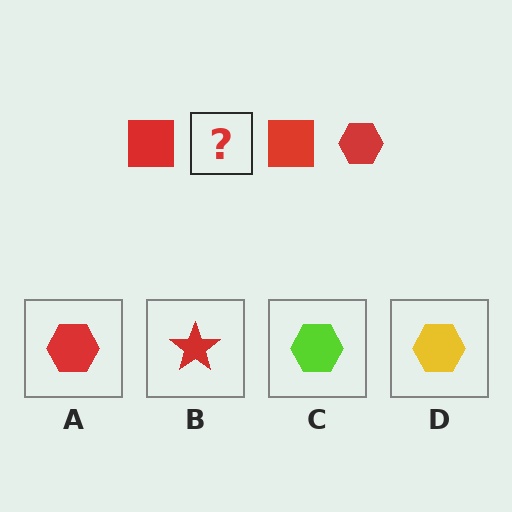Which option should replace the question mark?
Option A.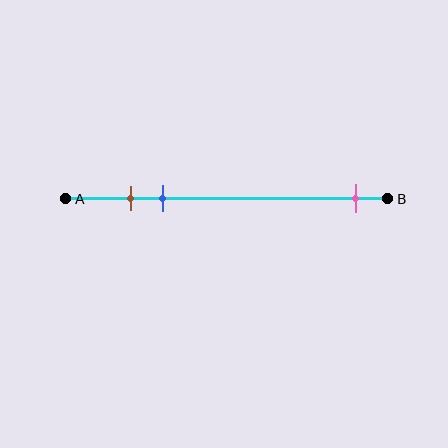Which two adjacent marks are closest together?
The brown and blue marks are the closest adjacent pair.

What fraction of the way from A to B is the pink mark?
The pink mark is approximately 90% (0.9) of the way from A to B.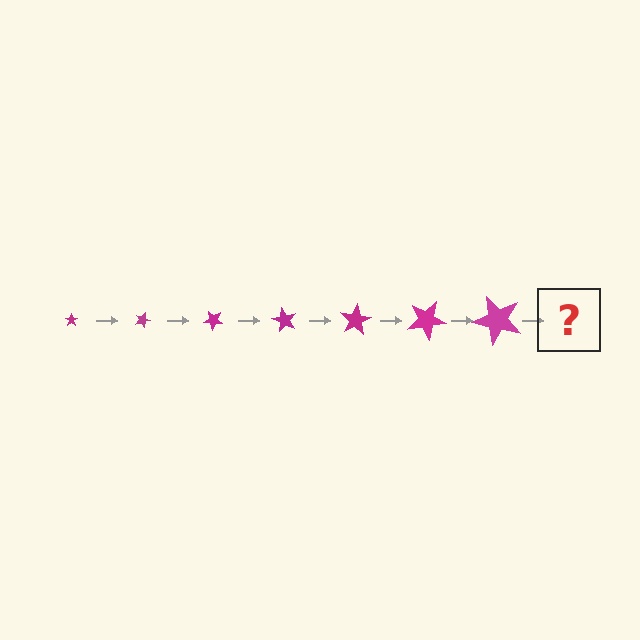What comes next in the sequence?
The next element should be a star, larger than the previous one and rotated 140 degrees from the start.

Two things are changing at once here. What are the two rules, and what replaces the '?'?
The two rules are that the star grows larger each step and it rotates 20 degrees each step. The '?' should be a star, larger than the previous one and rotated 140 degrees from the start.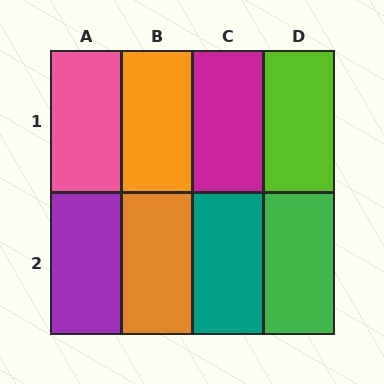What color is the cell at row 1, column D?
Lime.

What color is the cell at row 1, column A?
Pink.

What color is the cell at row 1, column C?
Magenta.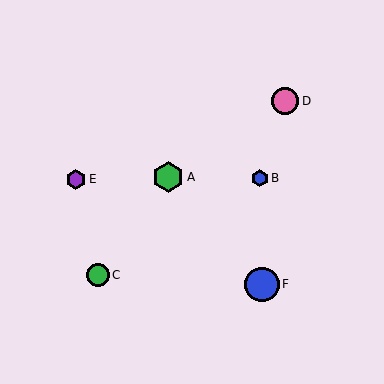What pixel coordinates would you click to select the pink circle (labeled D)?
Click at (285, 101) to select the pink circle D.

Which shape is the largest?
The blue circle (labeled F) is the largest.